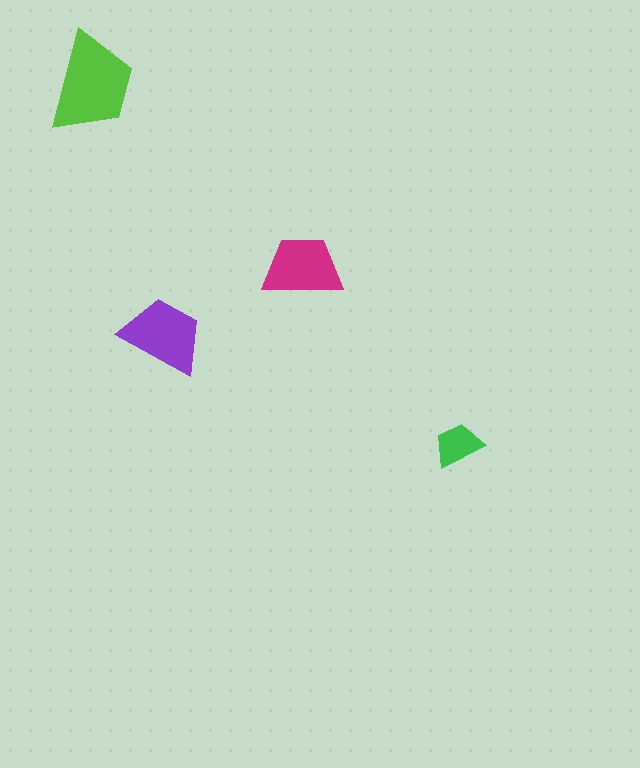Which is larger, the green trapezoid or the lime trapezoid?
The lime one.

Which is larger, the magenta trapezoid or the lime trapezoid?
The lime one.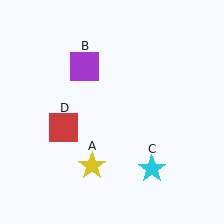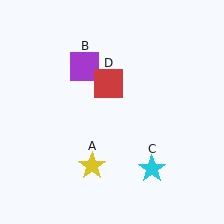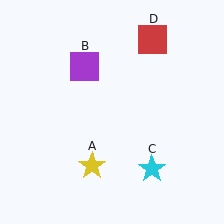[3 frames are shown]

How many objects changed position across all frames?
1 object changed position: red square (object D).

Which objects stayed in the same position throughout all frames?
Yellow star (object A) and purple square (object B) and cyan star (object C) remained stationary.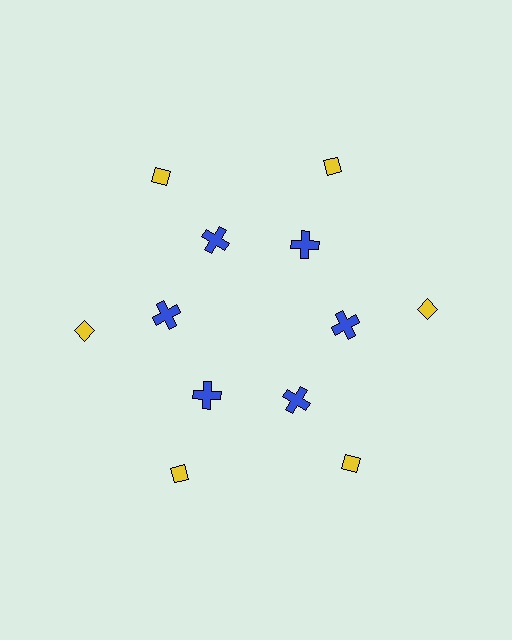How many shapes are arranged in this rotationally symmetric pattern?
There are 12 shapes, arranged in 6 groups of 2.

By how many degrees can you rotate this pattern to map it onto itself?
The pattern maps onto itself every 60 degrees of rotation.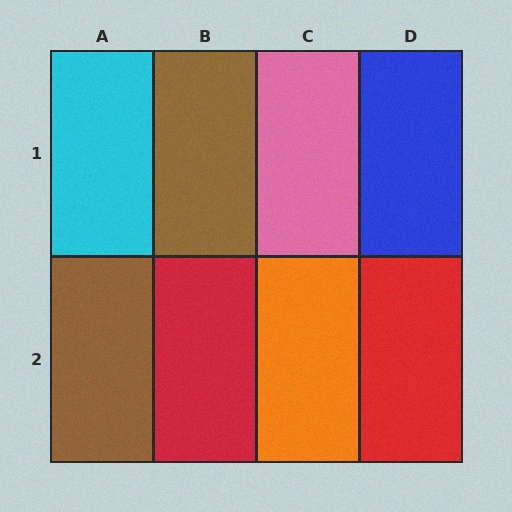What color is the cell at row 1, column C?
Pink.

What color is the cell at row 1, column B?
Brown.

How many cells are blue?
1 cell is blue.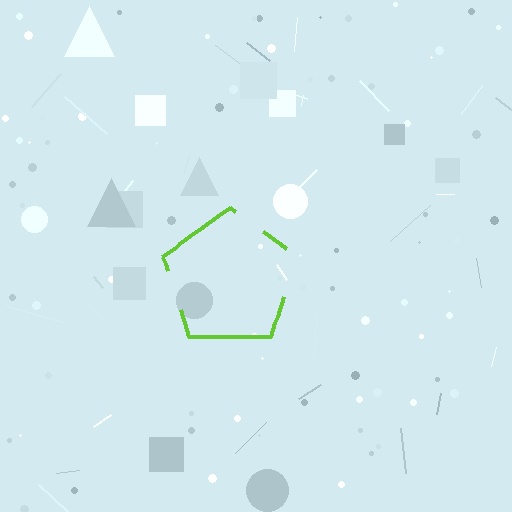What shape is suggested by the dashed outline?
The dashed outline suggests a pentagon.